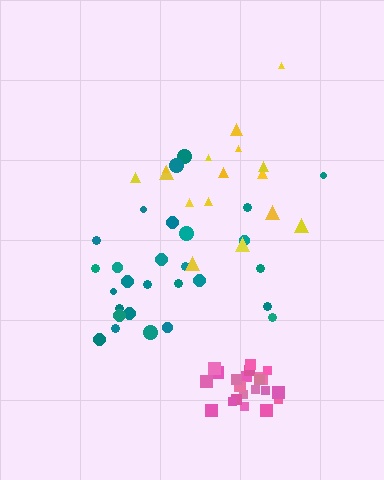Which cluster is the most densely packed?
Pink.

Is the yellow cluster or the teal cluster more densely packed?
Yellow.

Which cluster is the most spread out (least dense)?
Teal.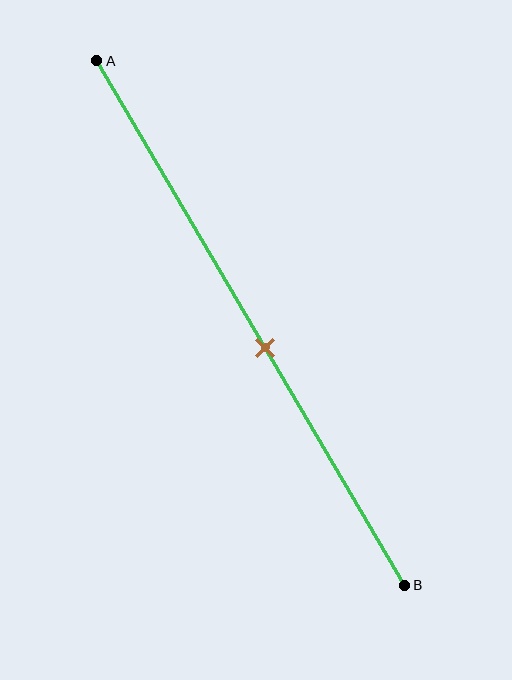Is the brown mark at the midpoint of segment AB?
No, the mark is at about 55% from A, not at the 50% midpoint.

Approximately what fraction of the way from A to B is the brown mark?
The brown mark is approximately 55% of the way from A to B.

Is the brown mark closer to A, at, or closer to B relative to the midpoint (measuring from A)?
The brown mark is closer to point B than the midpoint of segment AB.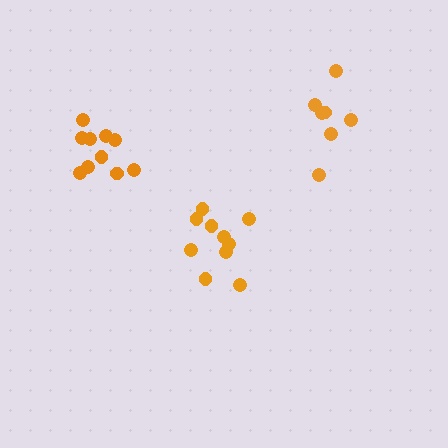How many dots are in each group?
Group 1: 10 dots, Group 2: 7 dots, Group 3: 10 dots (27 total).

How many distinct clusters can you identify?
There are 3 distinct clusters.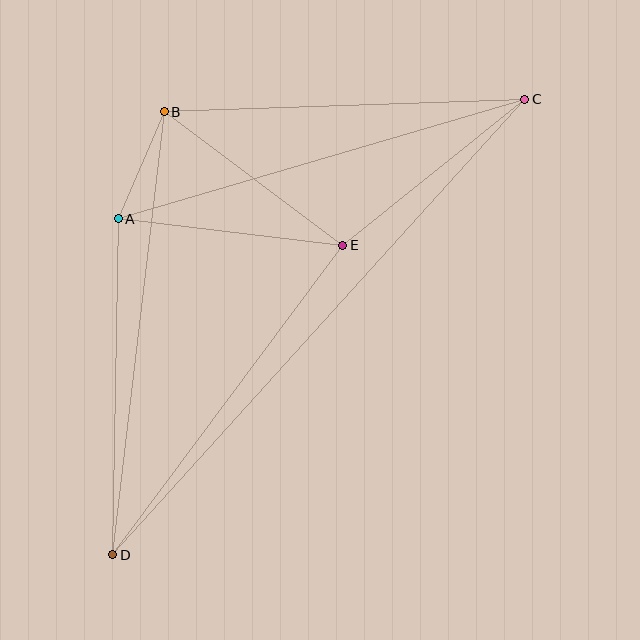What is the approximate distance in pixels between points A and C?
The distance between A and C is approximately 424 pixels.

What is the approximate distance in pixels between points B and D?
The distance between B and D is approximately 446 pixels.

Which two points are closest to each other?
Points A and B are closest to each other.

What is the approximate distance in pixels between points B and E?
The distance between B and E is approximately 223 pixels.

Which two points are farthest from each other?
Points C and D are farthest from each other.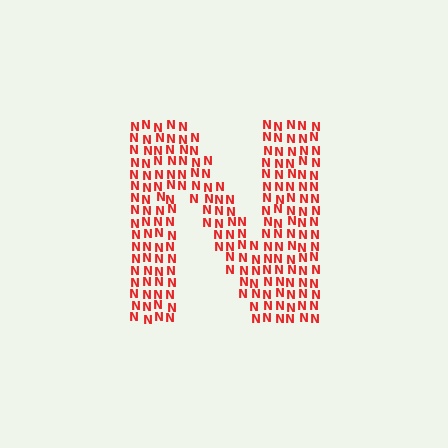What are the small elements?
The small elements are letter N's.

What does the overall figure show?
The overall figure shows the letter N.